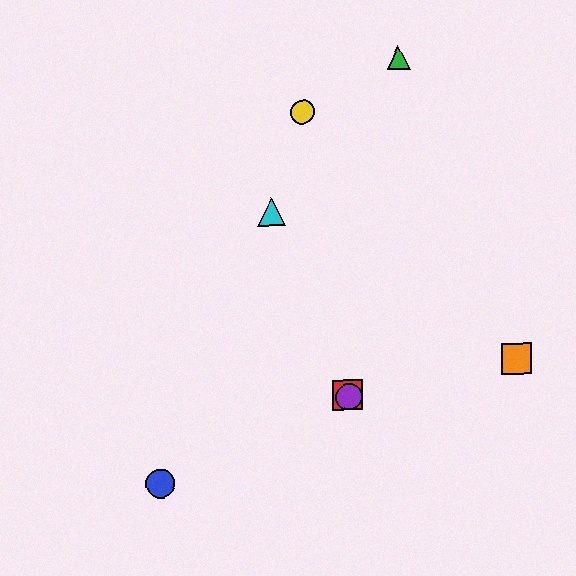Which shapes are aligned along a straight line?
The red square, the purple circle, the cyan triangle are aligned along a straight line.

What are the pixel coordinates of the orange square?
The orange square is at (516, 359).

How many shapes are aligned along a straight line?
3 shapes (the red square, the purple circle, the cyan triangle) are aligned along a straight line.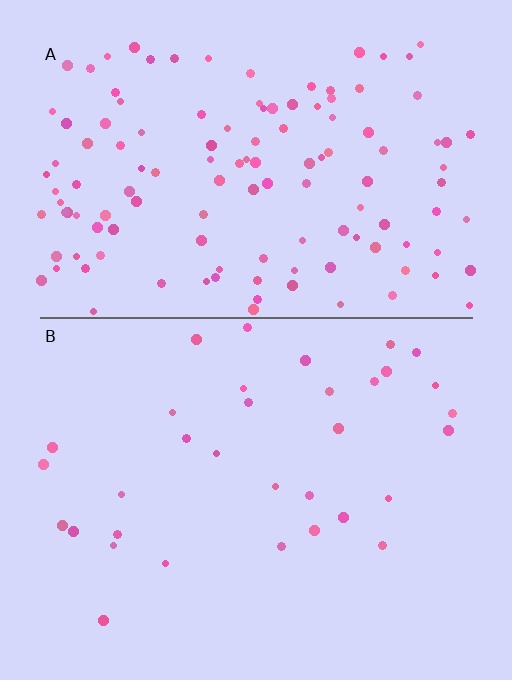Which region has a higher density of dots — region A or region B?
A (the top).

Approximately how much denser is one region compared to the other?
Approximately 3.8× — region A over region B.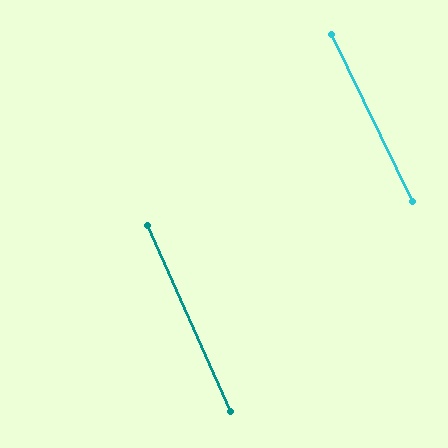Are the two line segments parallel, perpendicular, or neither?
Parallel — their directions differ by only 1.4°.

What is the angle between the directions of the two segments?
Approximately 1 degree.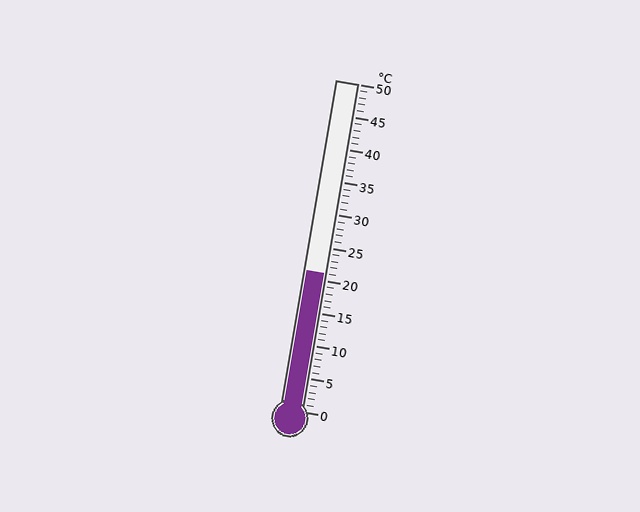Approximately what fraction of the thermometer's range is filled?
The thermometer is filled to approximately 40% of its range.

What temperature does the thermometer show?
The thermometer shows approximately 21°C.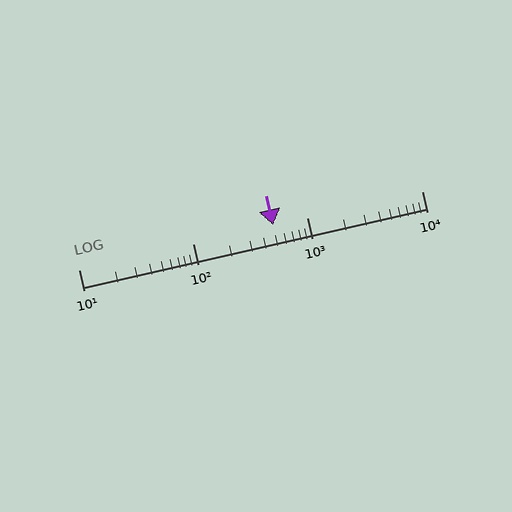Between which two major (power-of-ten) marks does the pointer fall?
The pointer is between 100 and 1000.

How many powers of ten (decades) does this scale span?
The scale spans 3 decades, from 10 to 10000.